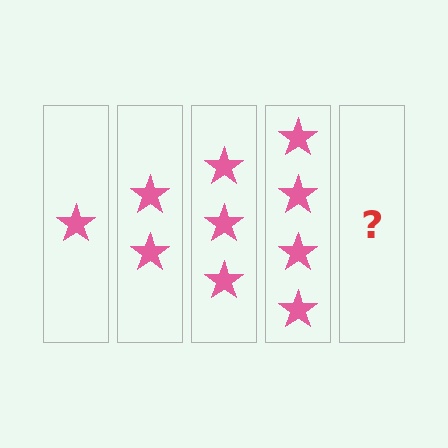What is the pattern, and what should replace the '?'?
The pattern is that each step adds one more star. The '?' should be 5 stars.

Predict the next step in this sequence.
The next step is 5 stars.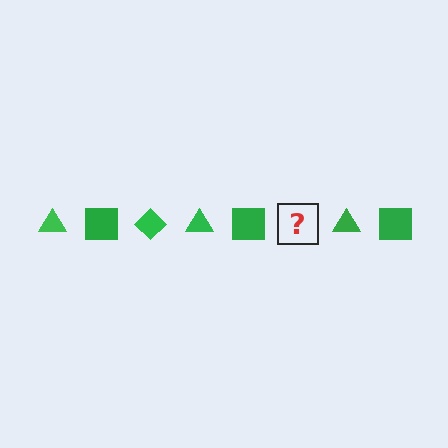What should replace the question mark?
The question mark should be replaced with a green diamond.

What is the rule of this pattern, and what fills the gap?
The rule is that the pattern cycles through triangle, square, diamond shapes in green. The gap should be filled with a green diamond.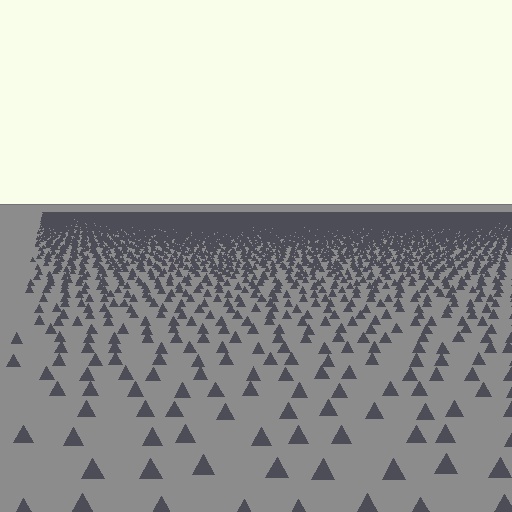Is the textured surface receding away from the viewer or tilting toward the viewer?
The surface is receding away from the viewer. Texture elements get smaller and denser toward the top.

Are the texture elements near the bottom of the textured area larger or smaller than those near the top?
Larger. Near the bottom, elements are closer to the viewer and appear at a bigger on-screen size.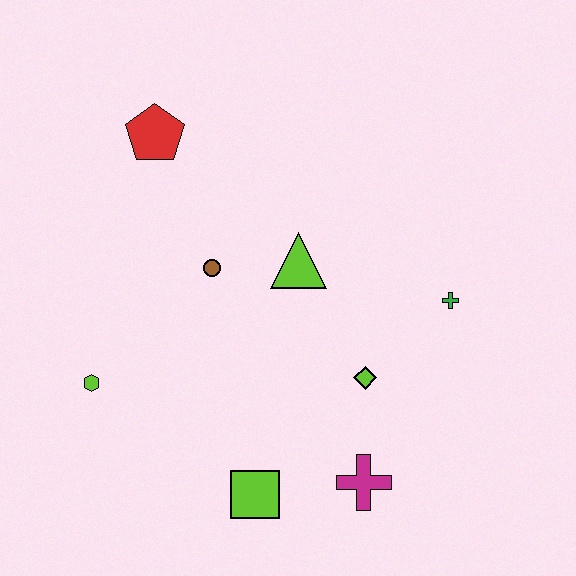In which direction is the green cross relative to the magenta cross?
The green cross is above the magenta cross.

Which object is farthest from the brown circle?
The magenta cross is farthest from the brown circle.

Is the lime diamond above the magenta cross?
Yes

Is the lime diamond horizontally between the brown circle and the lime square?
No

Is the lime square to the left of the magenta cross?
Yes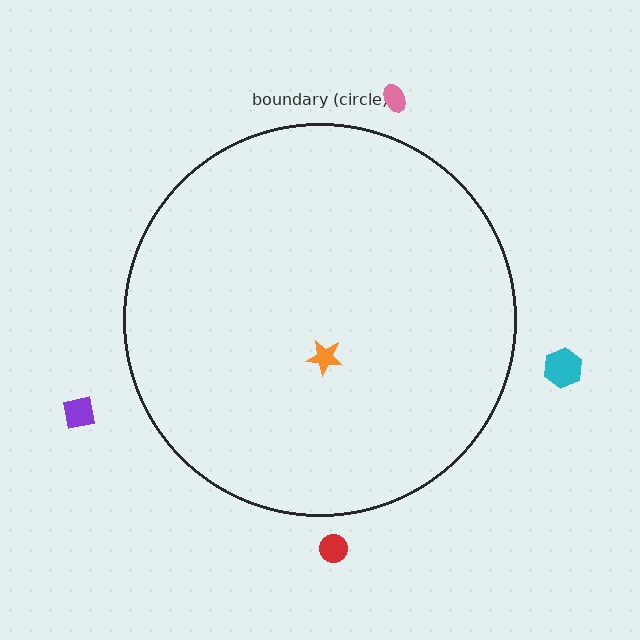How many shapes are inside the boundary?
1 inside, 4 outside.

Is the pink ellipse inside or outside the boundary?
Outside.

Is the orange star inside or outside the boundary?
Inside.